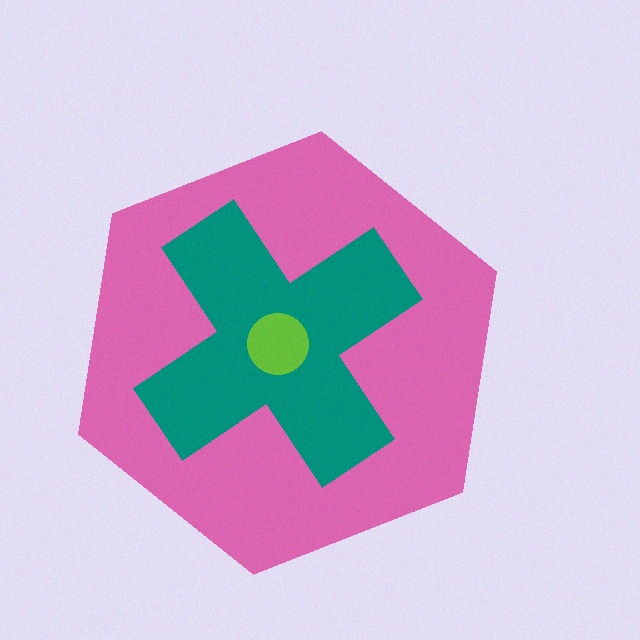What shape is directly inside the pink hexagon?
The teal cross.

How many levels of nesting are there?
3.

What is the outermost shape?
The pink hexagon.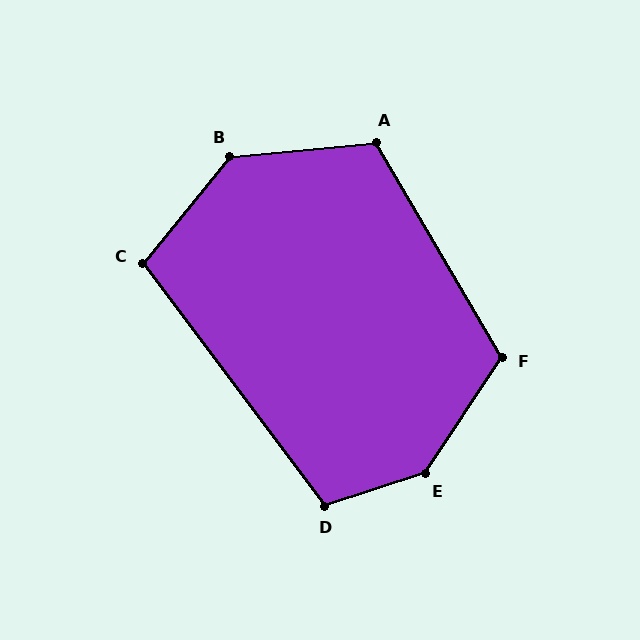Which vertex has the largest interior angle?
E, at approximately 141 degrees.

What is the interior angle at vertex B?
Approximately 135 degrees (obtuse).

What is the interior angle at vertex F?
Approximately 116 degrees (obtuse).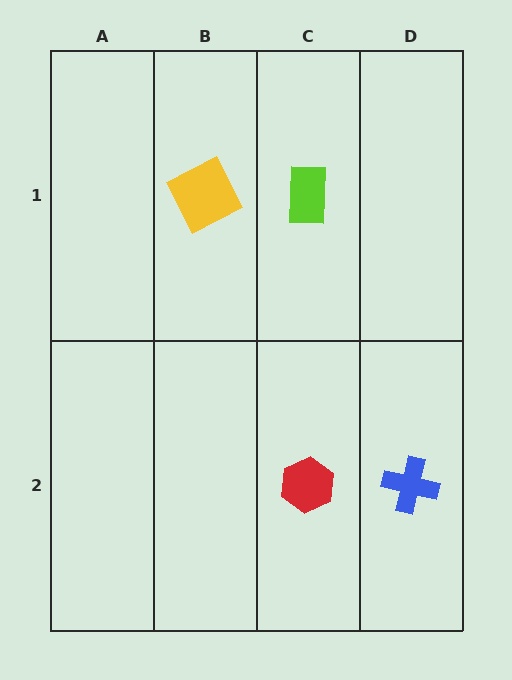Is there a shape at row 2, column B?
No, that cell is empty.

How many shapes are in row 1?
2 shapes.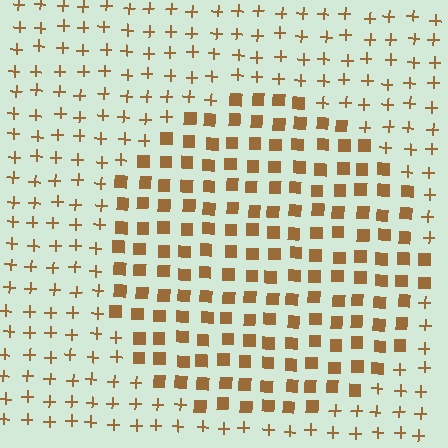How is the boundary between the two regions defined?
The boundary is defined by a change in element shape: squares inside vs. plus signs outside. All elements share the same color and spacing.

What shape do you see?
I see a circle.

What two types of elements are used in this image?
The image uses squares inside the circle region and plus signs outside it.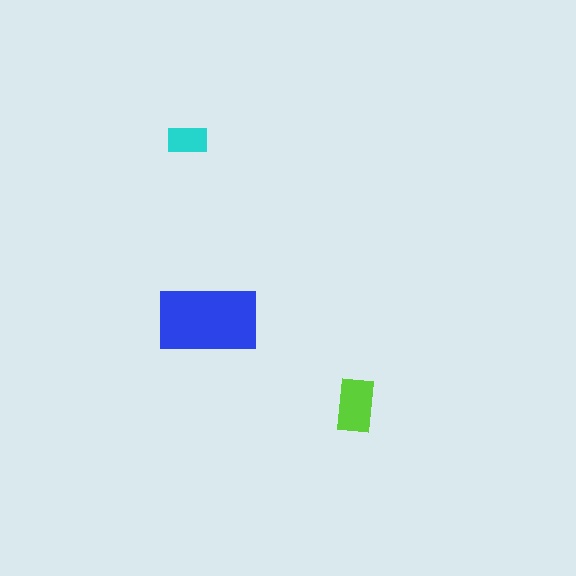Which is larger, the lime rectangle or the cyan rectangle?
The lime one.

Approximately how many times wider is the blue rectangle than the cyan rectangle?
About 2.5 times wider.